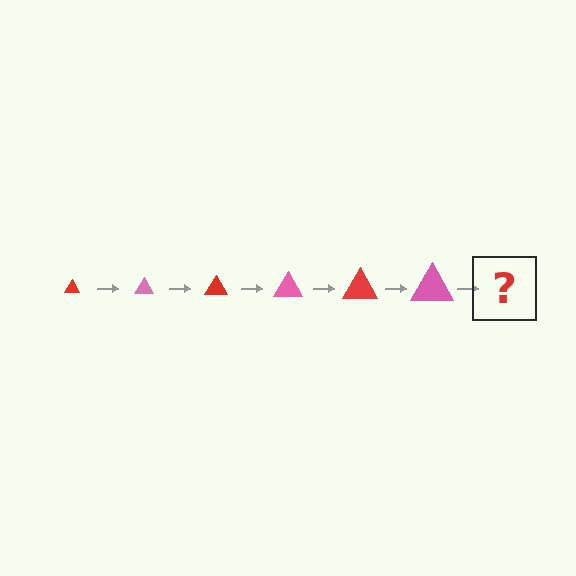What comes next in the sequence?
The next element should be a red triangle, larger than the previous one.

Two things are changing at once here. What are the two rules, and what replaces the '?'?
The two rules are that the triangle grows larger each step and the color cycles through red and pink. The '?' should be a red triangle, larger than the previous one.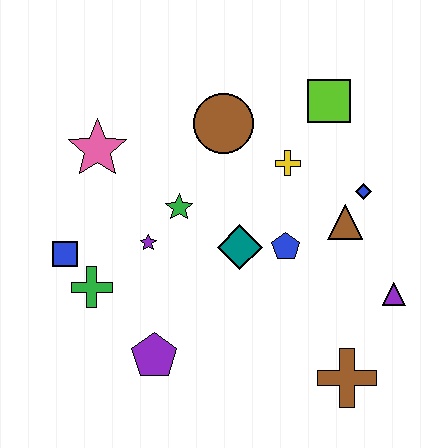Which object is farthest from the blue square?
The purple triangle is farthest from the blue square.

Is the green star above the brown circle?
No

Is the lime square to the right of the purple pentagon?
Yes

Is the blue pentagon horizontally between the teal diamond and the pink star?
No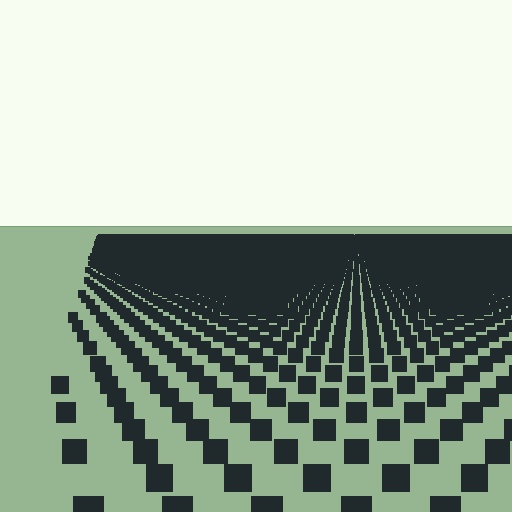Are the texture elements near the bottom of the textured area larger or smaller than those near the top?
Larger. Near the bottom, elements are closer to the viewer and appear at a bigger on-screen size.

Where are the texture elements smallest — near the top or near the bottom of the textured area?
Near the top.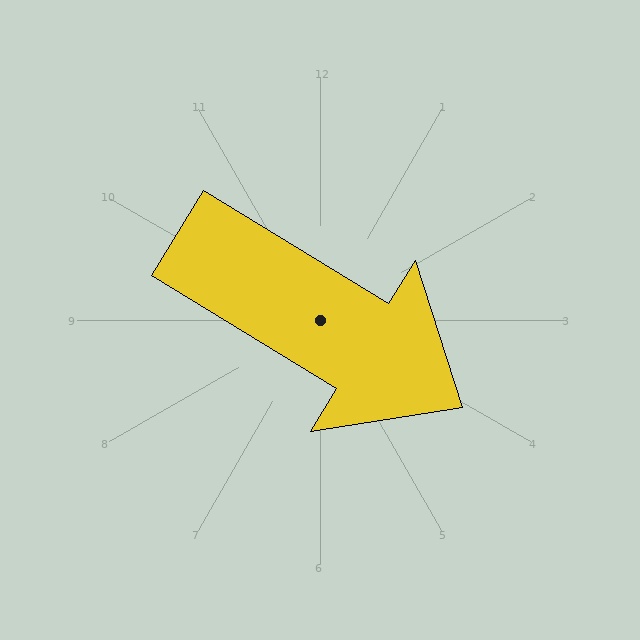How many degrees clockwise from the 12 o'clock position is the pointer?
Approximately 121 degrees.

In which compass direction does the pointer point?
Southeast.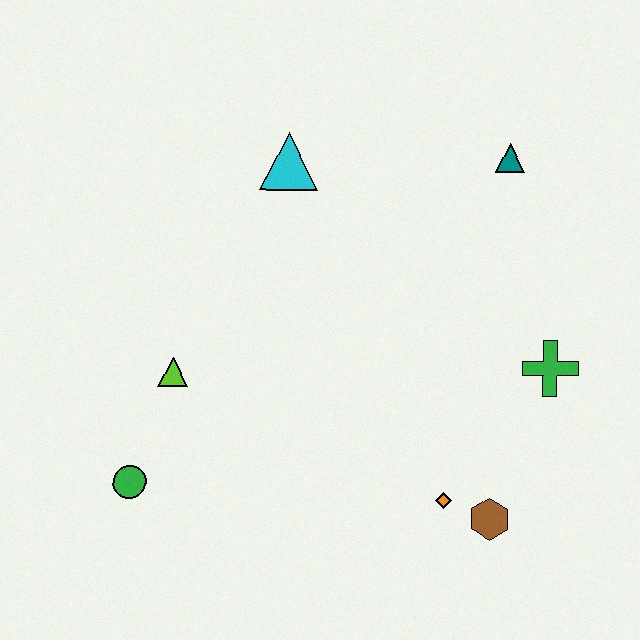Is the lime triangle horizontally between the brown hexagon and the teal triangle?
No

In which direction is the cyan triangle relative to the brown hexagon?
The cyan triangle is above the brown hexagon.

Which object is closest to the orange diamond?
The brown hexagon is closest to the orange diamond.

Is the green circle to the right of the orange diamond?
No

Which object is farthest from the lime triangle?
The teal triangle is farthest from the lime triangle.